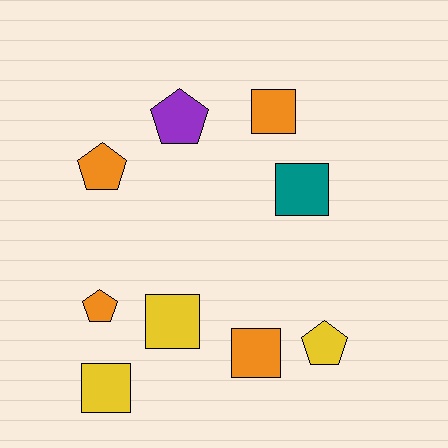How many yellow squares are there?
There are 2 yellow squares.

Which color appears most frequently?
Orange, with 4 objects.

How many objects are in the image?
There are 9 objects.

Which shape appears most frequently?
Square, with 5 objects.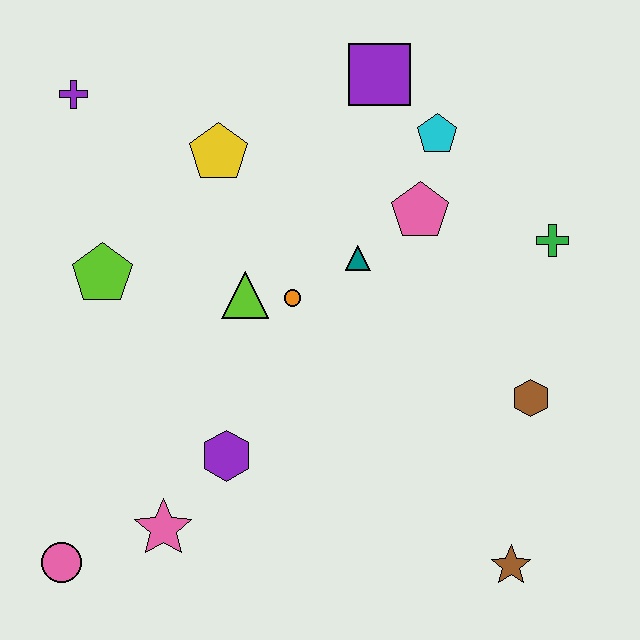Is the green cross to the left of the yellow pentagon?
No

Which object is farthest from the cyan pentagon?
The pink circle is farthest from the cyan pentagon.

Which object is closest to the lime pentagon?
The lime triangle is closest to the lime pentagon.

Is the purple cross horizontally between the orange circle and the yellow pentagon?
No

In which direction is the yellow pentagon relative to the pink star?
The yellow pentagon is above the pink star.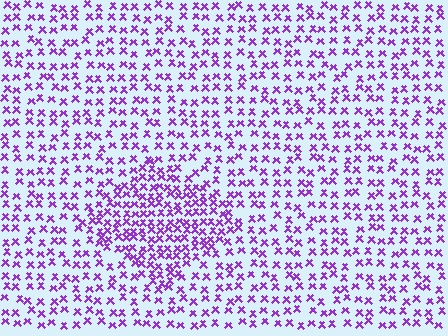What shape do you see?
I see a diamond.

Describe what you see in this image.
The image contains small purple elements arranged at two different densities. A diamond-shaped region is visible where the elements are more densely packed than the surrounding area.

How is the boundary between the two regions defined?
The boundary is defined by a change in element density (approximately 1.8x ratio). All elements are the same color, size, and shape.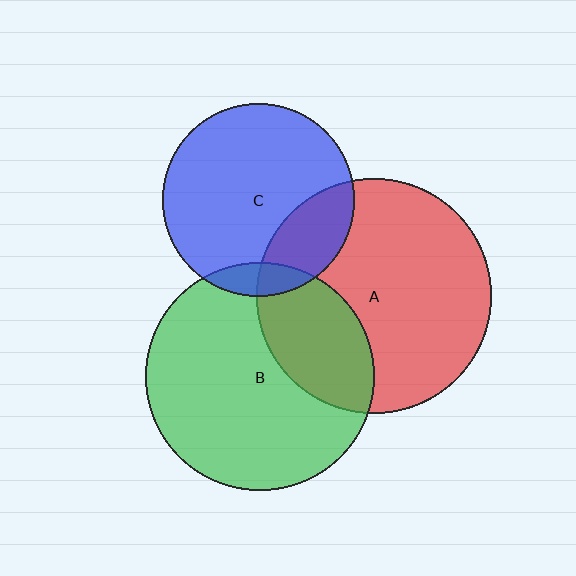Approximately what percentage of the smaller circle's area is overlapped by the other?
Approximately 25%.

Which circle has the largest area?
Circle A (red).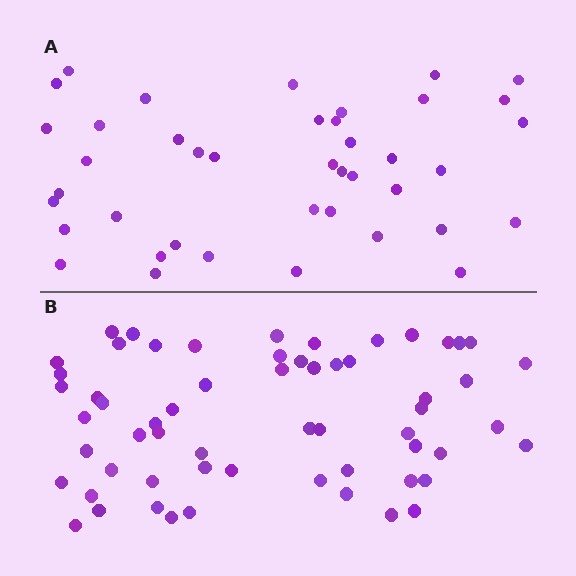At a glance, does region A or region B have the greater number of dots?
Region B (the bottom region) has more dots.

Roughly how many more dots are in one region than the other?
Region B has approximately 20 more dots than region A.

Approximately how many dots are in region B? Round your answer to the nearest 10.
About 60 dots.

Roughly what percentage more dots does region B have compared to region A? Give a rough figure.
About 45% more.